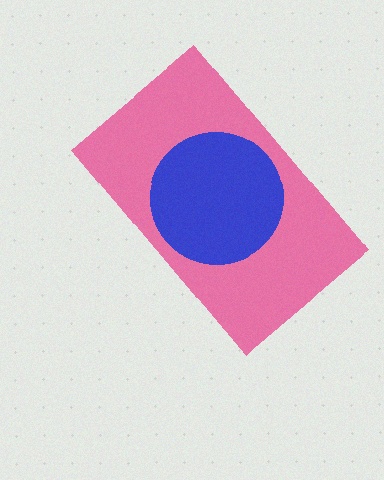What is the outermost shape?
The pink rectangle.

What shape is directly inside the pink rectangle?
The blue circle.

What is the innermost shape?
The blue circle.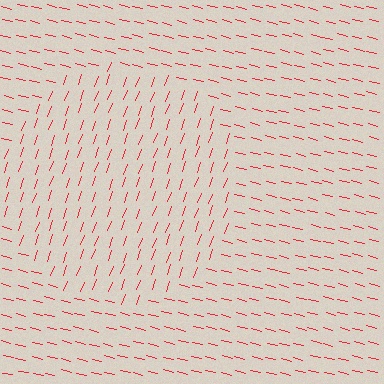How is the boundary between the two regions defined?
The boundary is defined purely by a change in line orientation (approximately 84 degrees difference). All lines are the same color and thickness.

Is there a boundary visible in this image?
Yes, there is a texture boundary formed by a change in line orientation.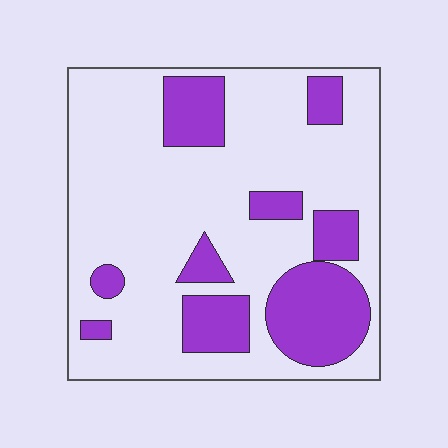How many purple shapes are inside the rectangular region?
9.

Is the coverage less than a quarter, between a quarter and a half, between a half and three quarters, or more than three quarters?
Between a quarter and a half.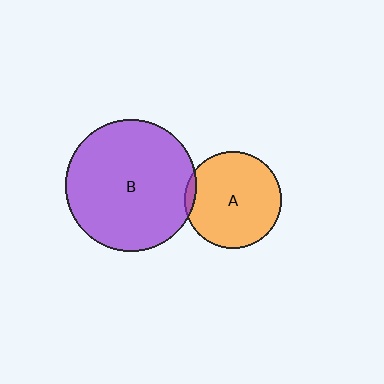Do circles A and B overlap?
Yes.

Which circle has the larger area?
Circle B (purple).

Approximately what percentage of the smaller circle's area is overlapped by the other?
Approximately 5%.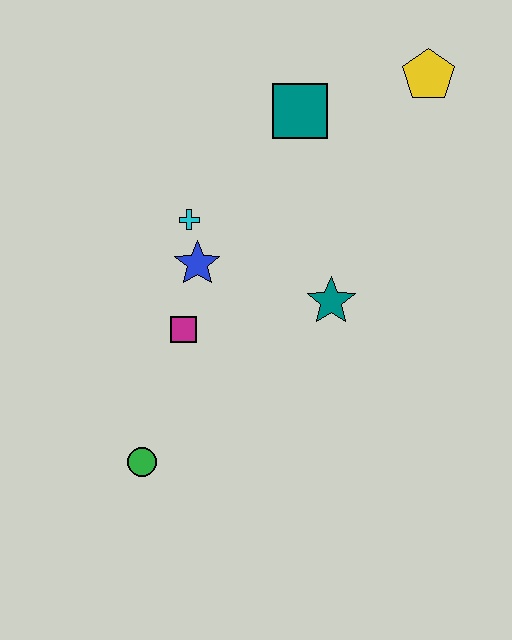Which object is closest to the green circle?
The magenta square is closest to the green circle.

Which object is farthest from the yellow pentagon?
The green circle is farthest from the yellow pentagon.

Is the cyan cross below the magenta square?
No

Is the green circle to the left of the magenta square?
Yes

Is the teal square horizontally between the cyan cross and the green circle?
No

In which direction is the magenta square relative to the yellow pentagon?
The magenta square is below the yellow pentagon.